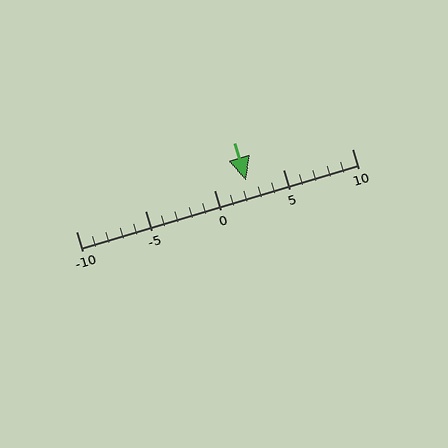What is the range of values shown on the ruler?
The ruler shows values from -10 to 10.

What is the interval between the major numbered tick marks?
The major tick marks are spaced 5 units apart.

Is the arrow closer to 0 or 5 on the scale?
The arrow is closer to 0.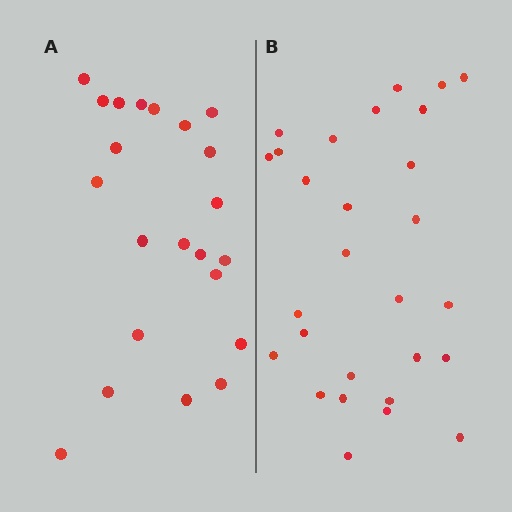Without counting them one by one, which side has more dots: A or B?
Region B (the right region) has more dots.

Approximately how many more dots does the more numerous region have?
Region B has about 6 more dots than region A.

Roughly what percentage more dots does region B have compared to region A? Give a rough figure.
About 25% more.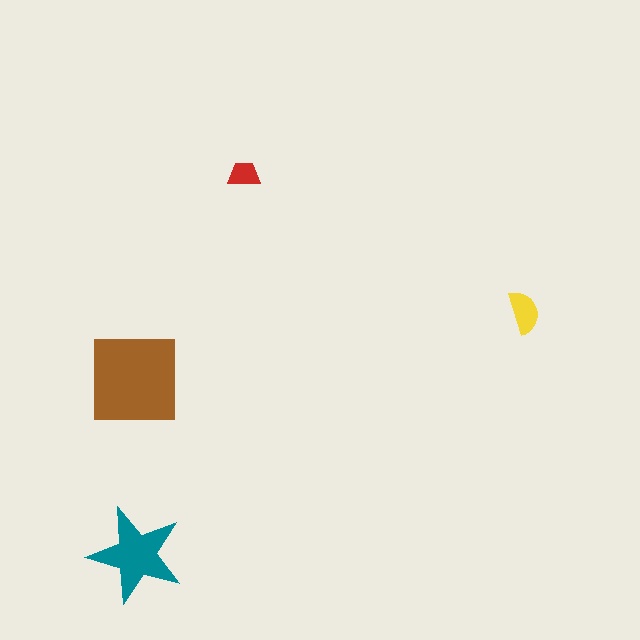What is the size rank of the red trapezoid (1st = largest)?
4th.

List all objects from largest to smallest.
The brown square, the teal star, the yellow semicircle, the red trapezoid.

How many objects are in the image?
There are 4 objects in the image.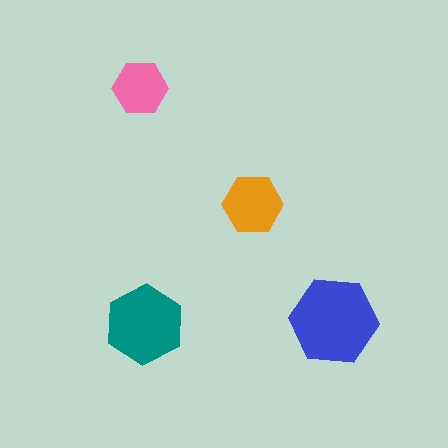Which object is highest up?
The pink hexagon is topmost.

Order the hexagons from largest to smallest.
the blue one, the teal one, the orange one, the pink one.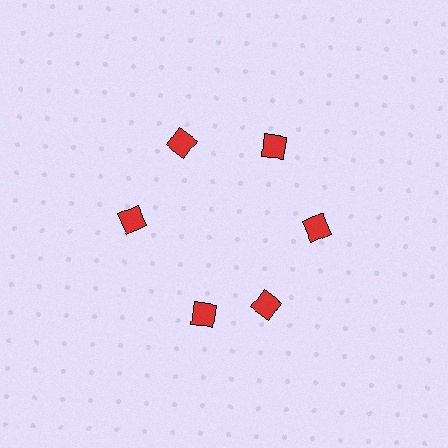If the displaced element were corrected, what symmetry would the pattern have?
It would have 6-fold rotational symmetry — the pattern would map onto itself every 60 degrees.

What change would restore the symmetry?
The symmetry would be restored by rotating it back into even spacing with its neighbors so that all 6 diamonds sit at equal angles and equal distance from the center.